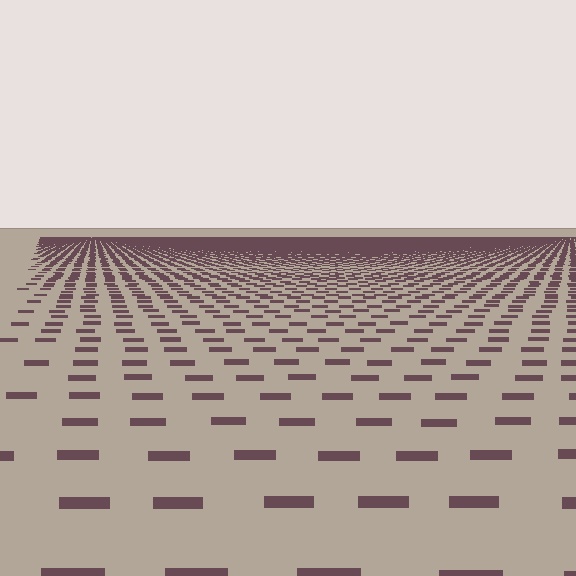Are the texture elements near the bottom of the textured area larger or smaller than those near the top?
Larger. Near the bottom, elements are closer to the viewer and appear at a bigger on-screen size.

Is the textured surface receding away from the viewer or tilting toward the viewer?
The surface is receding away from the viewer. Texture elements get smaller and denser toward the top.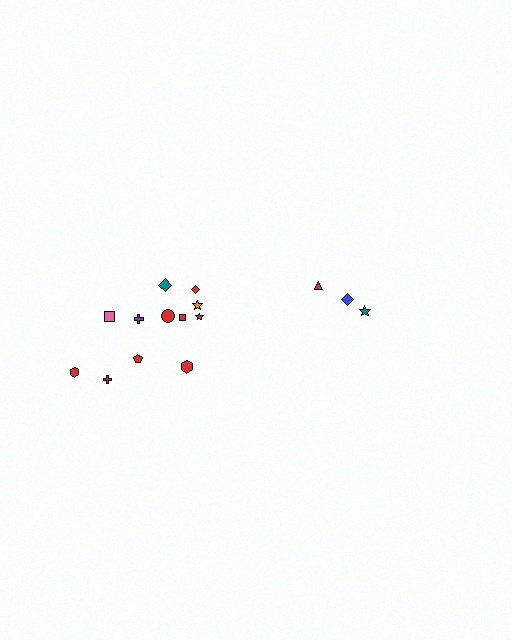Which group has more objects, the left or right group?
The left group.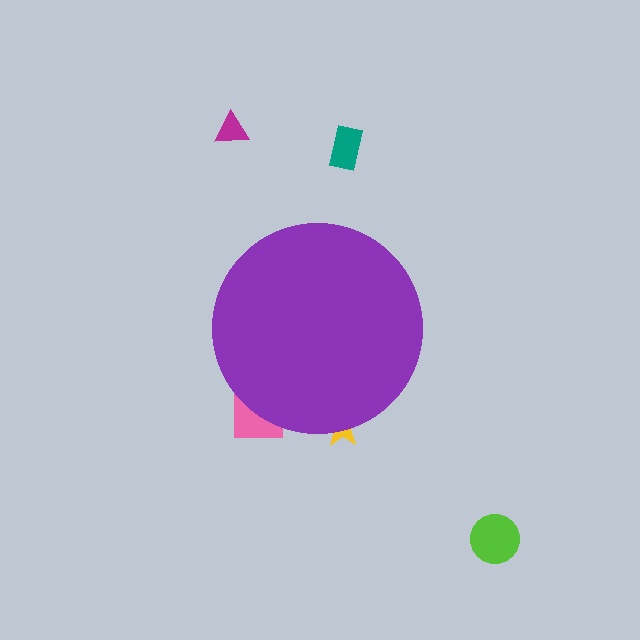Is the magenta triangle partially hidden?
No, the magenta triangle is fully visible.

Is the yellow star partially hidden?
Yes, the yellow star is partially hidden behind the purple circle.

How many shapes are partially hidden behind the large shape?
2 shapes are partially hidden.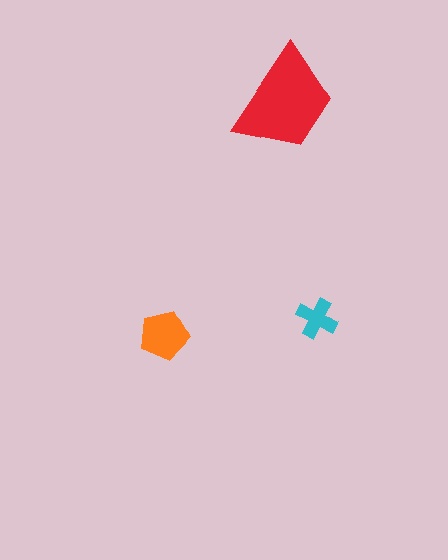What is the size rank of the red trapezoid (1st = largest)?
1st.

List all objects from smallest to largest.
The cyan cross, the orange pentagon, the red trapezoid.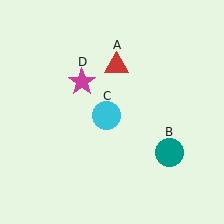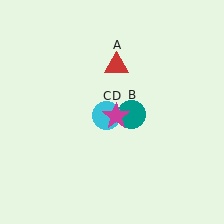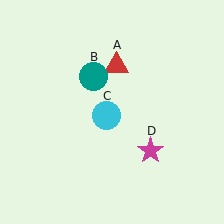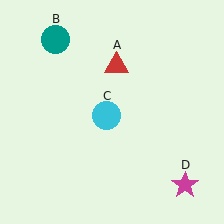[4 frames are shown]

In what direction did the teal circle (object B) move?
The teal circle (object B) moved up and to the left.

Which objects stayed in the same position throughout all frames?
Red triangle (object A) and cyan circle (object C) remained stationary.